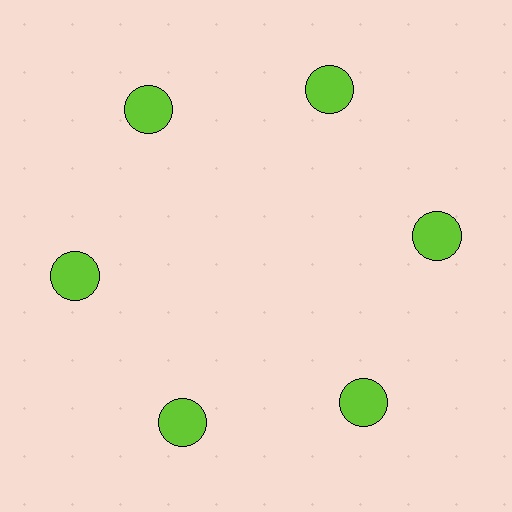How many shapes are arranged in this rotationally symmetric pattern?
There are 6 shapes, arranged in 6 groups of 1.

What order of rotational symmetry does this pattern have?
This pattern has 6-fold rotational symmetry.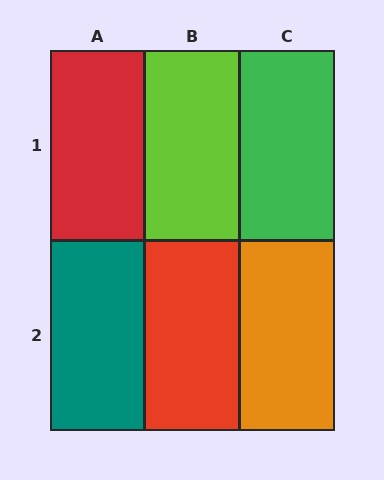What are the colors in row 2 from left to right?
Teal, red, orange.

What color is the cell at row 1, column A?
Red.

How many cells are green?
1 cell is green.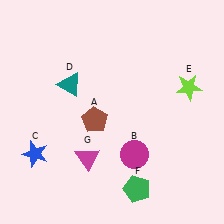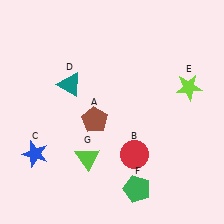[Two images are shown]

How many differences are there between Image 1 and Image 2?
There are 2 differences between the two images.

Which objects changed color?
B changed from magenta to red. G changed from magenta to lime.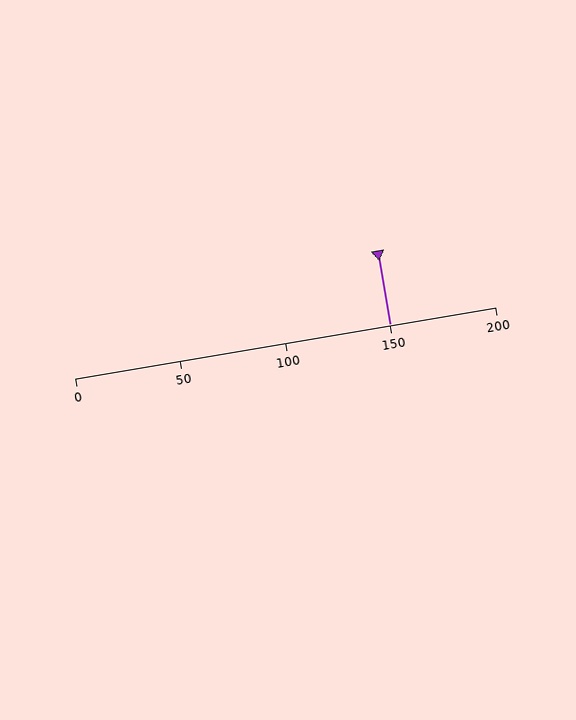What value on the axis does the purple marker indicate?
The marker indicates approximately 150.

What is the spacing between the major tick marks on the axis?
The major ticks are spaced 50 apart.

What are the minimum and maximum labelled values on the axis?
The axis runs from 0 to 200.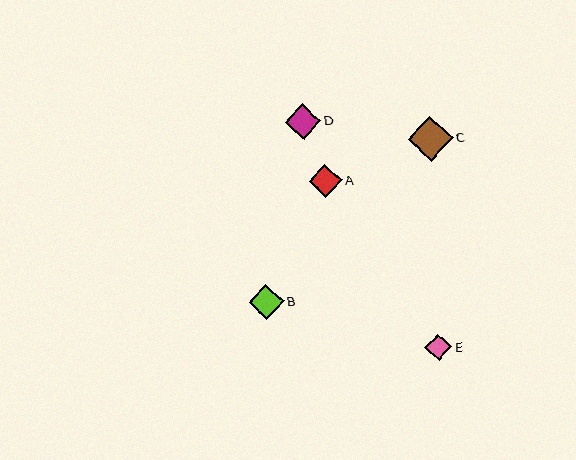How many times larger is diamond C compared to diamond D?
Diamond C is approximately 1.3 times the size of diamond D.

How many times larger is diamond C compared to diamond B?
Diamond C is approximately 1.3 times the size of diamond B.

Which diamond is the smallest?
Diamond E is the smallest with a size of approximately 27 pixels.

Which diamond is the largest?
Diamond C is the largest with a size of approximately 45 pixels.